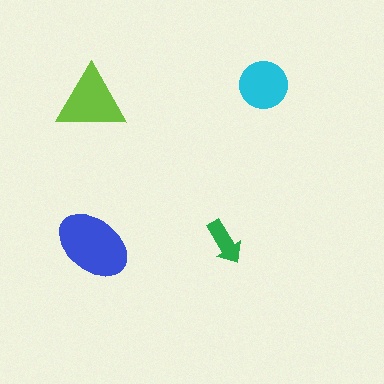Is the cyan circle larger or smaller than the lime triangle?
Smaller.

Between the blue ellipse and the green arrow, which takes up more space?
The blue ellipse.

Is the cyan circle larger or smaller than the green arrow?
Larger.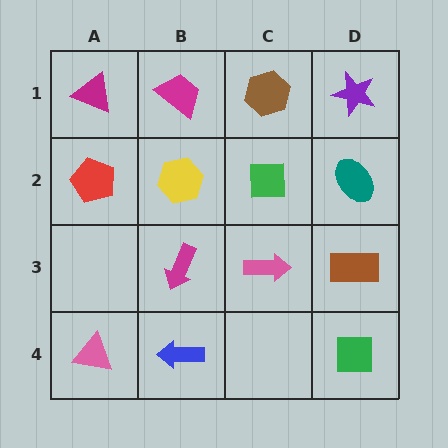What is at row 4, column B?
A blue arrow.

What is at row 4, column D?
A green square.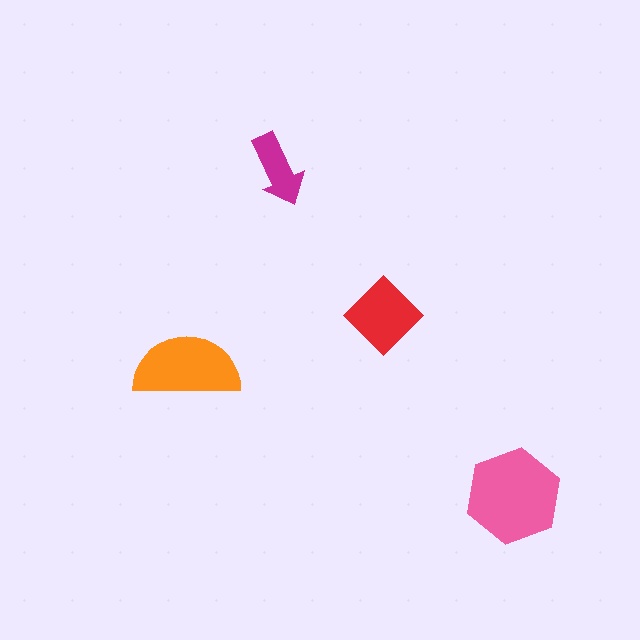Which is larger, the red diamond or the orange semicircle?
The orange semicircle.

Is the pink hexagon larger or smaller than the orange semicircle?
Larger.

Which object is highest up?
The magenta arrow is topmost.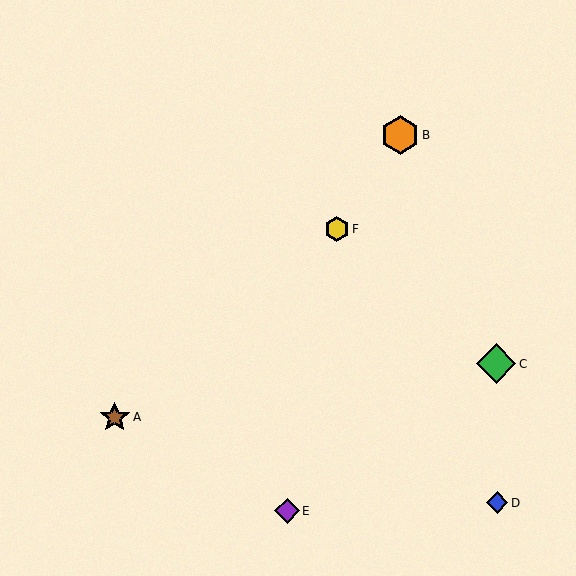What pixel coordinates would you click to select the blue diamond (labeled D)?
Click at (497, 503) to select the blue diamond D.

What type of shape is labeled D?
Shape D is a blue diamond.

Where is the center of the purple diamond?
The center of the purple diamond is at (287, 511).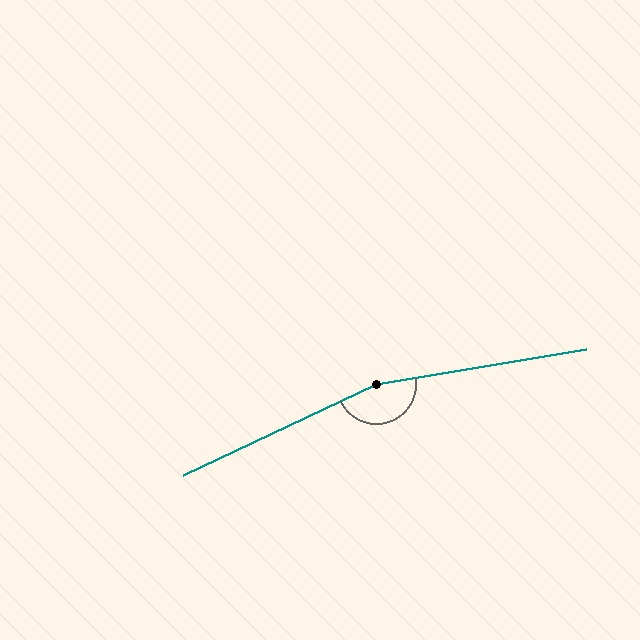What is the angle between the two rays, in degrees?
Approximately 164 degrees.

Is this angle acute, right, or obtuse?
It is obtuse.